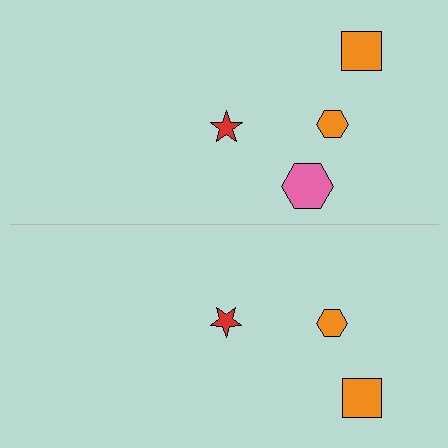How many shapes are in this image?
There are 7 shapes in this image.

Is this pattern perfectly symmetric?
No, the pattern is not perfectly symmetric. A pink hexagon is missing from the bottom side.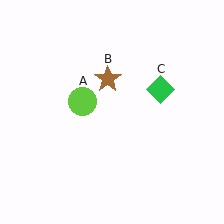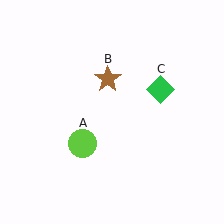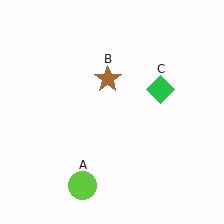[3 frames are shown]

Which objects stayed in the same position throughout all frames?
Brown star (object B) and green diamond (object C) remained stationary.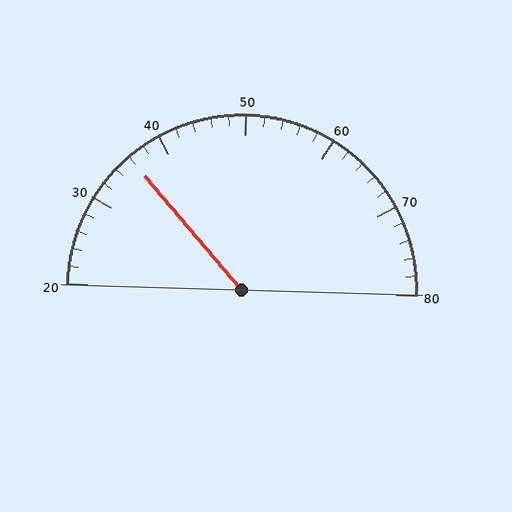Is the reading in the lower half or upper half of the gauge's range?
The reading is in the lower half of the range (20 to 80).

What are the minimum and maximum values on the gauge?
The gauge ranges from 20 to 80.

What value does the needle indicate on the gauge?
The needle indicates approximately 36.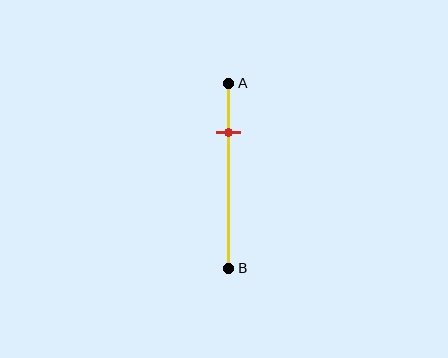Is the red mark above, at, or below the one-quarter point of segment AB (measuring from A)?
The red mark is approximately at the one-quarter point of segment AB.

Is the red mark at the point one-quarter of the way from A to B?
Yes, the mark is approximately at the one-quarter point.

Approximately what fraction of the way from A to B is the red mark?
The red mark is approximately 25% of the way from A to B.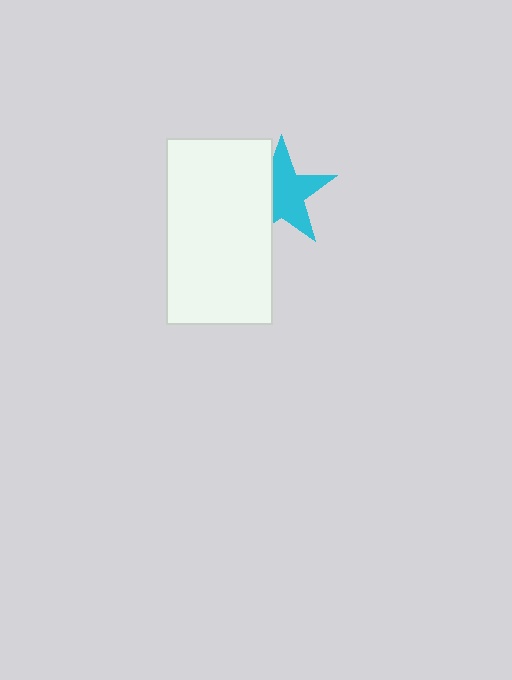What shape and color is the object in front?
The object in front is a white rectangle.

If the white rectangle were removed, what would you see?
You would see the complete cyan star.